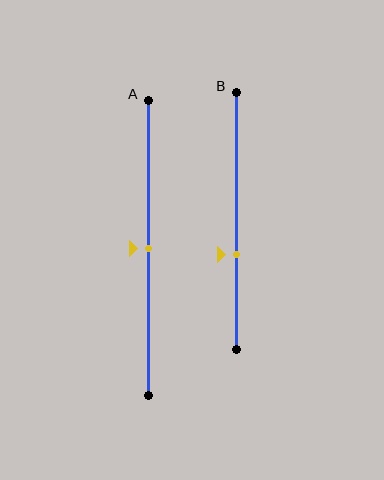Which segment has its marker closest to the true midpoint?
Segment A has its marker closest to the true midpoint.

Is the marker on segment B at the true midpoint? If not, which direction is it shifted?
No, the marker on segment B is shifted downward by about 13% of the segment length.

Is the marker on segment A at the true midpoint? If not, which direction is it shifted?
Yes, the marker on segment A is at the true midpoint.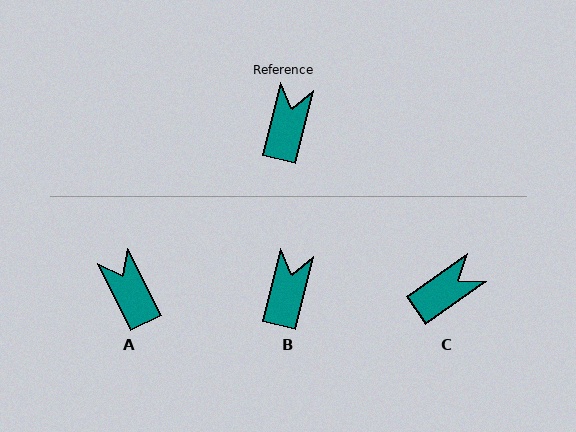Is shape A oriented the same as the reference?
No, it is off by about 40 degrees.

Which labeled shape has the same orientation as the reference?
B.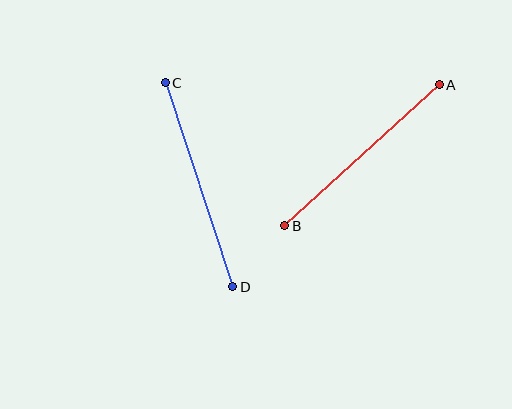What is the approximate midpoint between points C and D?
The midpoint is at approximately (199, 185) pixels.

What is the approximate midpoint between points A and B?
The midpoint is at approximately (362, 155) pixels.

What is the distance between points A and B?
The distance is approximately 209 pixels.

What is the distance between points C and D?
The distance is approximately 215 pixels.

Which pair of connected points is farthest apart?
Points C and D are farthest apart.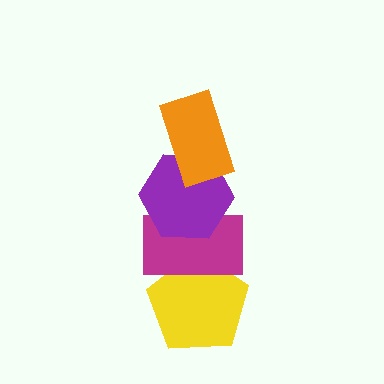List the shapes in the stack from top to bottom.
From top to bottom: the orange rectangle, the purple hexagon, the magenta rectangle, the yellow pentagon.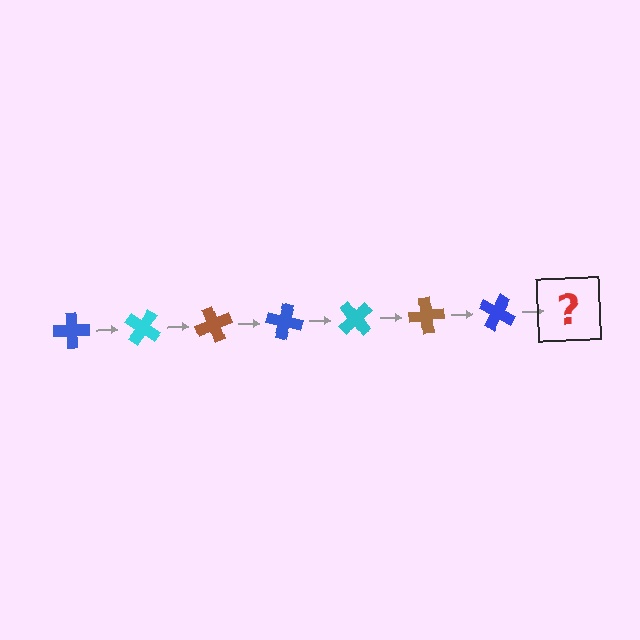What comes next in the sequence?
The next element should be a cyan cross, rotated 245 degrees from the start.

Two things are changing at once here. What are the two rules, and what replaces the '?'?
The two rules are that it rotates 35 degrees each step and the color cycles through blue, cyan, and brown. The '?' should be a cyan cross, rotated 245 degrees from the start.